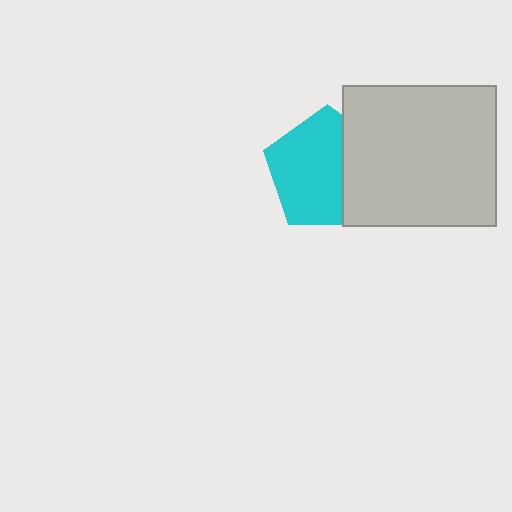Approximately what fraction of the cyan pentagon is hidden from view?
Roughly 35% of the cyan pentagon is hidden behind the light gray rectangle.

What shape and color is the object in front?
The object in front is a light gray rectangle.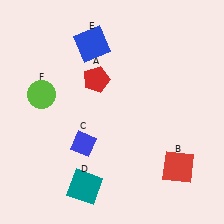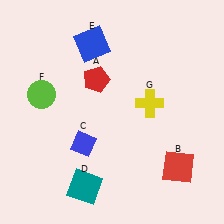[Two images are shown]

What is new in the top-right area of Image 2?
A yellow cross (G) was added in the top-right area of Image 2.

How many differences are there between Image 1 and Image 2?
There is 1 difference between the two images.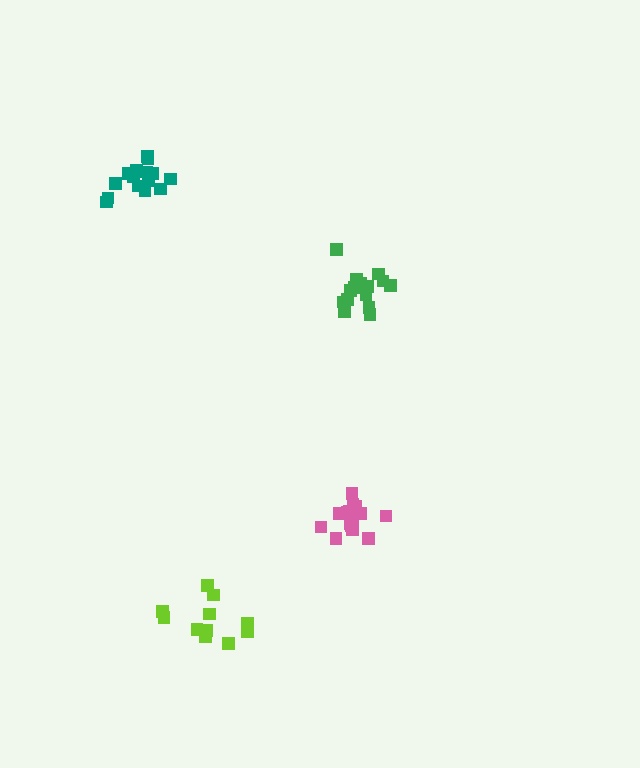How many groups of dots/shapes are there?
There are 4 groups.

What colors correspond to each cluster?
The clusters are colored: lime, pink, teal, green.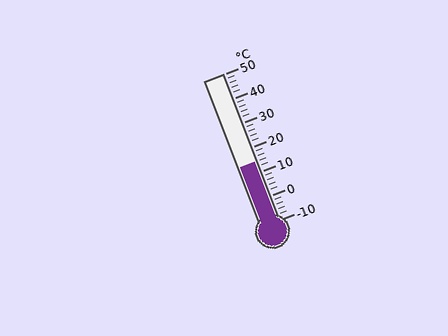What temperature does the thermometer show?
The thermometer shows approximately 14°C.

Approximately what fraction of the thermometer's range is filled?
The thermometer is filled to approximately 40% of its range.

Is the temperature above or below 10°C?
The temperature is above 10°C.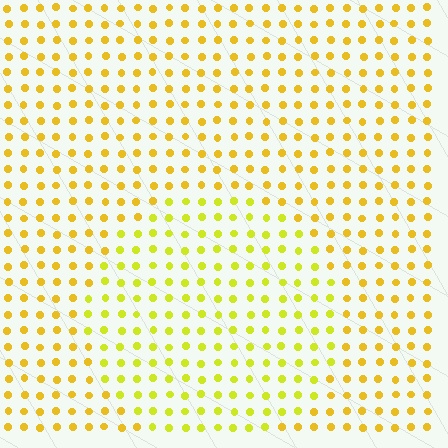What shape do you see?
I see a circle.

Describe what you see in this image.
The image is filled with small yellow elements in a uniform arrangement. A circle-shaped region is visible where the elements are tinted to a slightly different hue, forming a subtle color boundary.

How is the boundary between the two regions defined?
The boundary is defined purely by a slight shift in hue (about 21 degrees). Spacing, size, and orientation are identical on both sides.